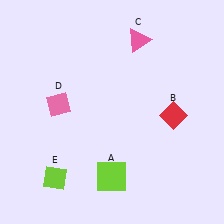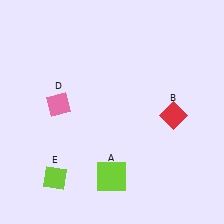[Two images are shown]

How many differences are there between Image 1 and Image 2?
There is 1 difference between the two images.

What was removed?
The pink triangle (C) was removed in Image 2.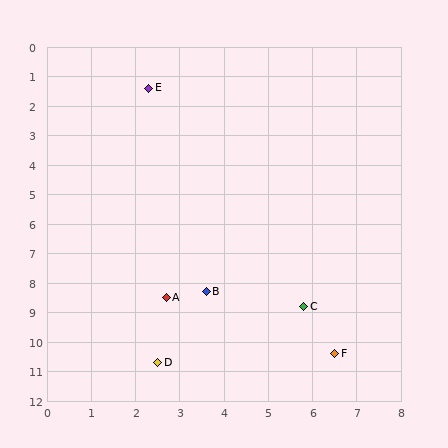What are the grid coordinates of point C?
Point C is at approximately (5.8, 8.8).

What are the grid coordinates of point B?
Point B is at approximately (3.6, 8.3).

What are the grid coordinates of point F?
Point F is at approximately (6.5, 10.4).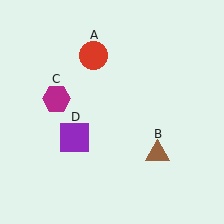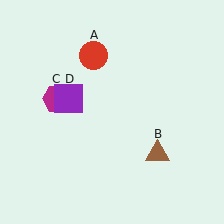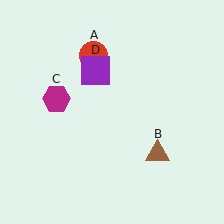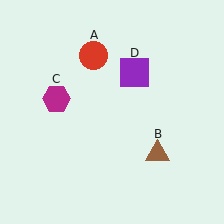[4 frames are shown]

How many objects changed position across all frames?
1 object changed position: purple square (object D).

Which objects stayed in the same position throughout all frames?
Red circle (object A) and brown triangle (object B) and magenta hexagon (object C) remained stationary.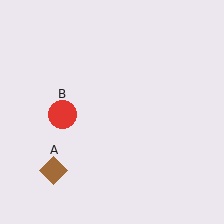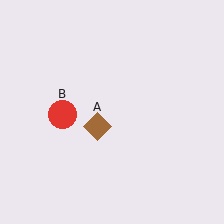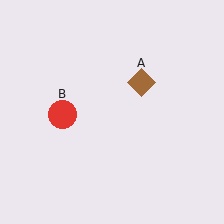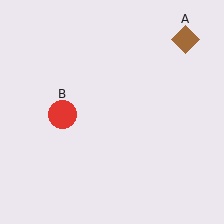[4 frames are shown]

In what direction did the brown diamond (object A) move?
The brown diamond (object A) moved up and to the right.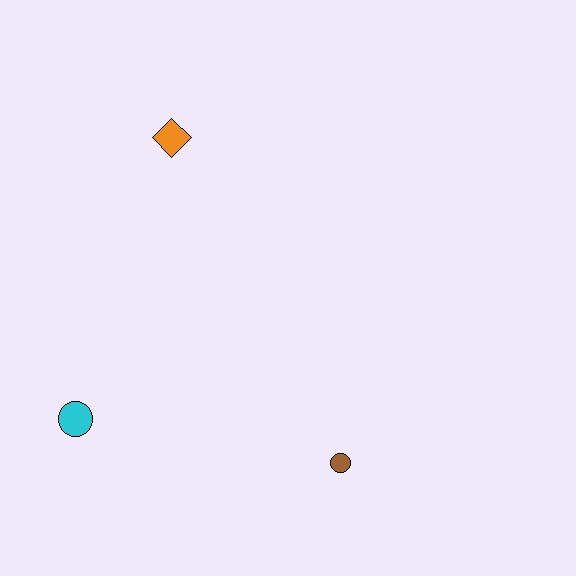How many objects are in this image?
There are 3 objects.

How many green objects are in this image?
There are no green objects.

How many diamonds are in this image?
There is 1 diamond.